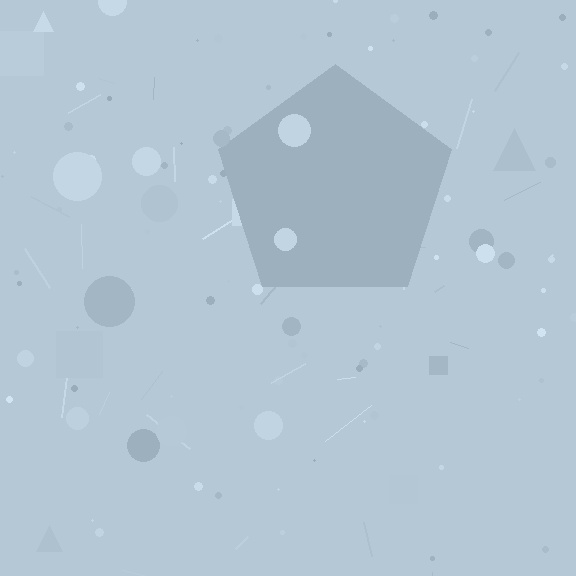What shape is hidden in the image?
A pentagon is hidden in the image.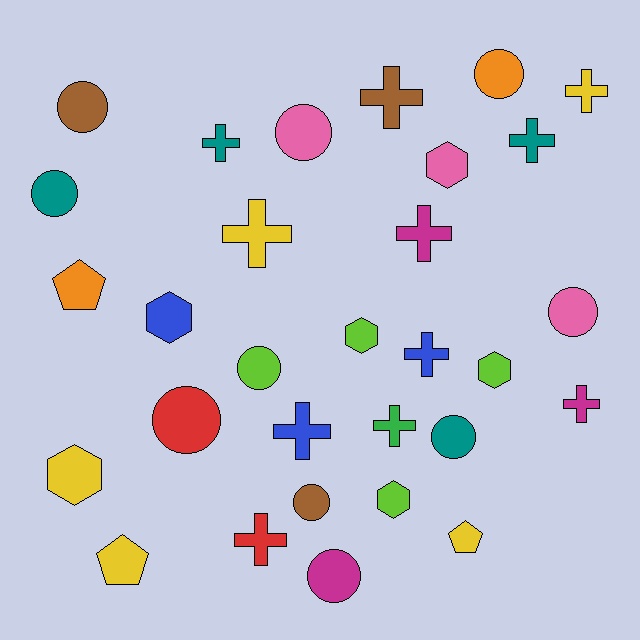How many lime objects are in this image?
There are 4 lime objects.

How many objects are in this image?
There are 30 objects.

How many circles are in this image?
There are 10 circles.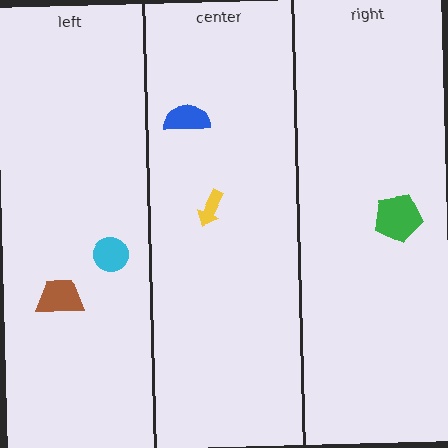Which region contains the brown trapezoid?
The left region.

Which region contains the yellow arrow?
The center region.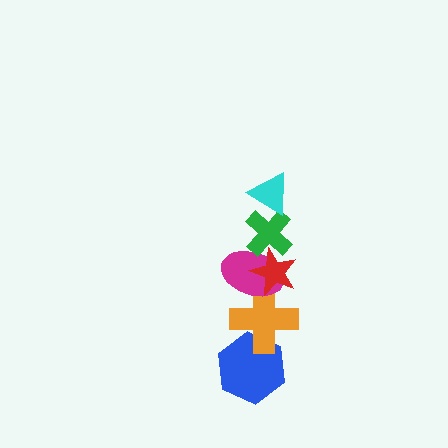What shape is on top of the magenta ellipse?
The red star is on top of the magenta ellipse.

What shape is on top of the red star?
The green cross is on top of the red star.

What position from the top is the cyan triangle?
The cyan triangle is 1st from the top.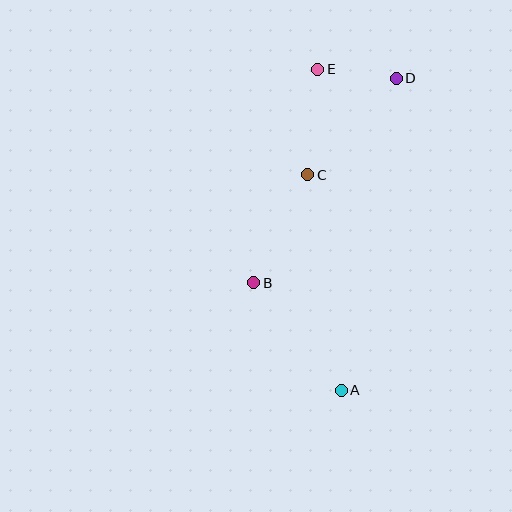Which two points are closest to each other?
Points D and E are closest to each other.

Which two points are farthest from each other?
Points A and E are farthest from each other.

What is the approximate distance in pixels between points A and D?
The distance between A and D is approximately 317 pixels.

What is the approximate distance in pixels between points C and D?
The distance between C and D is approximately 131 pixels.